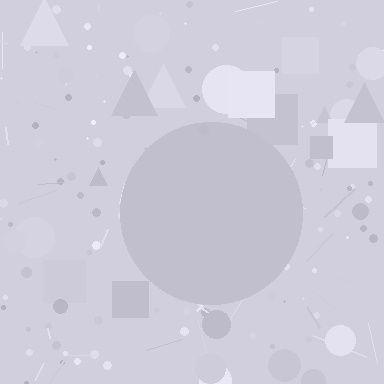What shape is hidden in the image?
A circle is hidden in the image.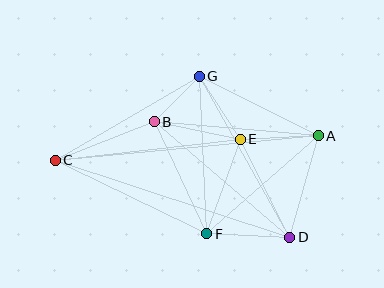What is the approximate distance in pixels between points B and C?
The distance between B and C is approximately 106 pixels.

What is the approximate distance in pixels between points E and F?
The distance between E and F is approximately 100 pixels.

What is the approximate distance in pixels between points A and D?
The distance between A and D is approximately 105 pixels.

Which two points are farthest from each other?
Points A and C are farthest from each other.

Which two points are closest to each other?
Points B and G are closest to each other.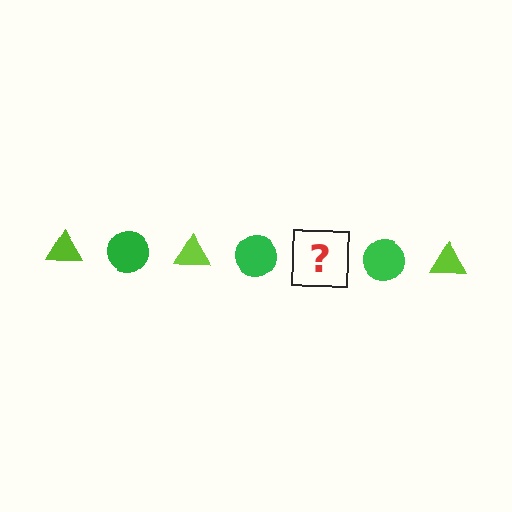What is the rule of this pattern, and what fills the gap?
The rule is that the pattern alternates between lime triangle and green circle. The gap should be filled with a lime triangle.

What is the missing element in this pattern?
The missing element is a lime triangle.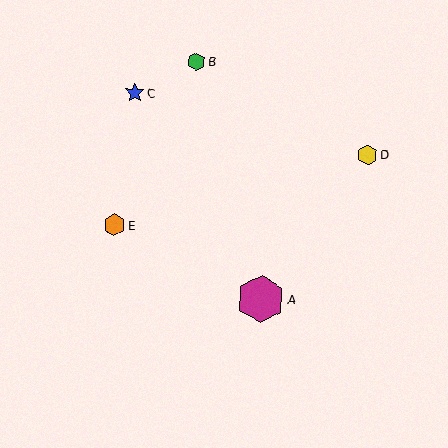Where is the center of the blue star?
The center of the blue star is at (135, 93).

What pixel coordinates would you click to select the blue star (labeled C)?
Click at (135, 93) to select the blue star C.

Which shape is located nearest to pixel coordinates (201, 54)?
The green hexagon (labeled B) at (196, 62) is nearest to that location.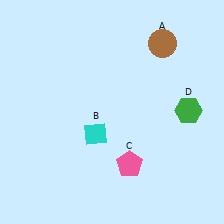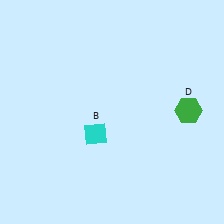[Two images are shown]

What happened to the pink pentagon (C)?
The pink pentagon (C) was removed in Image 2. It was in the bottom-right area of Image 1.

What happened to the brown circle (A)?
The brown circle (A) was removed in Image 2. It was in the top-right area of Image 1.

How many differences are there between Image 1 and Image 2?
There are 2 differences between the two images.